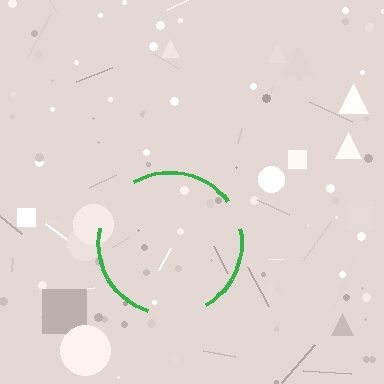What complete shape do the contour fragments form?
The contour fragments form a circle.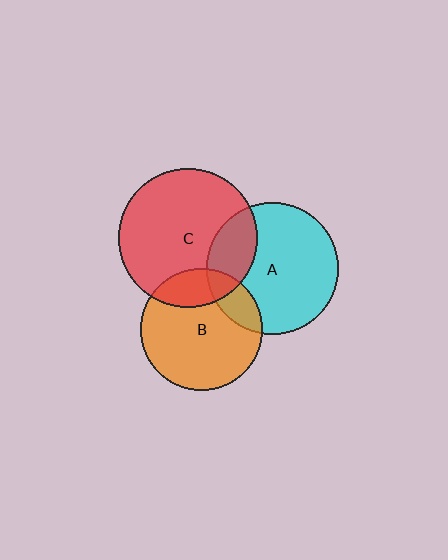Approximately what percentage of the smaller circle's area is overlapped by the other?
Approximately 25%.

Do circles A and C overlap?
Yes.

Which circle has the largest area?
Circle C (red).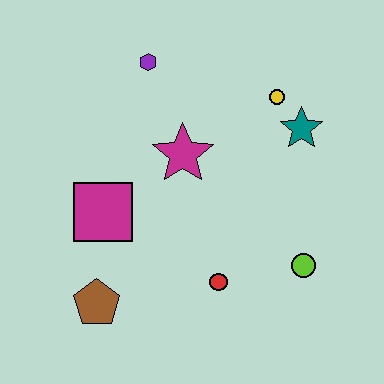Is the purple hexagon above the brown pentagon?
Yes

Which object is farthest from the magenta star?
The brown pentagon is farthest from the magenta star.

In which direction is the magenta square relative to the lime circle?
The magenta square is to the left of the lime circle.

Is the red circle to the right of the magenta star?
Yes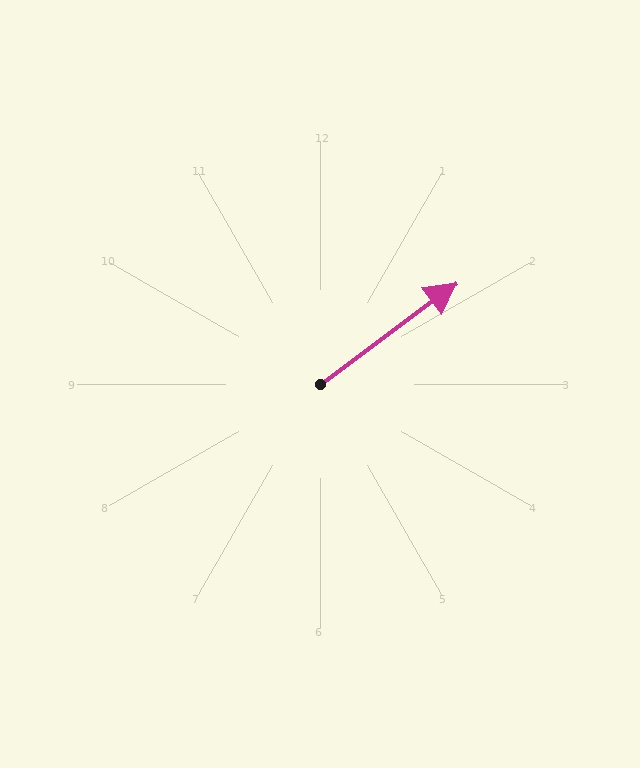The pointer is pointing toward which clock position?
Roughly 2 o'clock.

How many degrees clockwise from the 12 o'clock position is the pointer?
Approximately 53 degrees.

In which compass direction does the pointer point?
Northeast.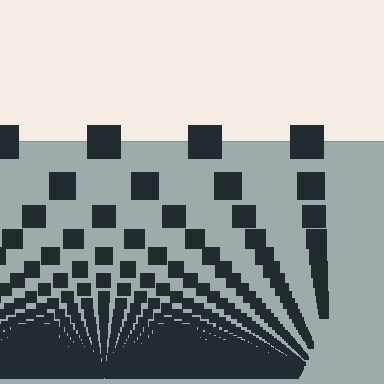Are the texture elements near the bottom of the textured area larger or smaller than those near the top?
Smaller. The gradient is inverted — elements near the bottom are smaller and denser.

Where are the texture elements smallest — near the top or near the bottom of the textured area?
Near the bottom.